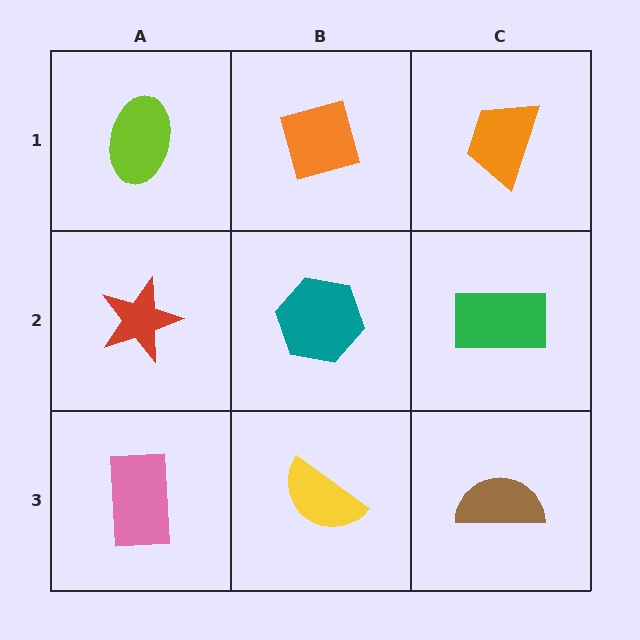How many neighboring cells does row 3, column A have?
2.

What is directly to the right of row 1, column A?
An orange diamond.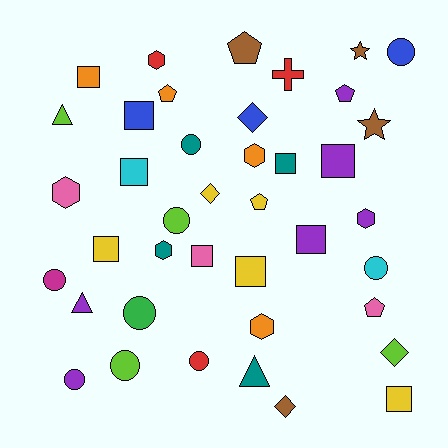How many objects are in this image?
There are 40 objects.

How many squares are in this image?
There are 10 squares.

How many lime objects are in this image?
There are 4 lime objects.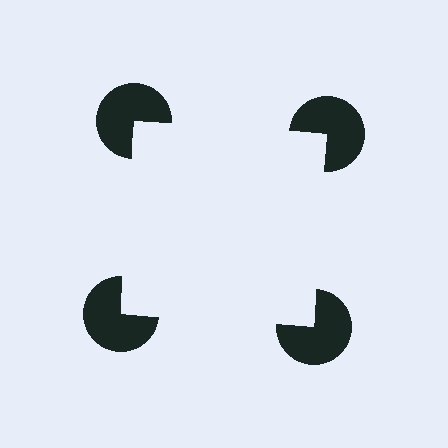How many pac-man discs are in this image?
There are 4 — one at each vertex of the illusory square.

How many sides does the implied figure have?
4 sides.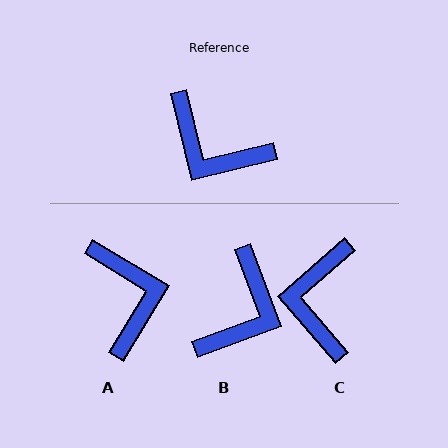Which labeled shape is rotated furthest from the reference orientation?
A, about 135 degrees away.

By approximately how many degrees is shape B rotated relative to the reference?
Approximately 97 degrees counter-clockwise.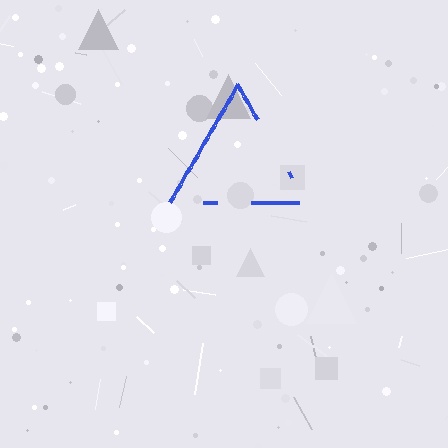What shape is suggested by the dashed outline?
The dashed outline suggests a triangle.